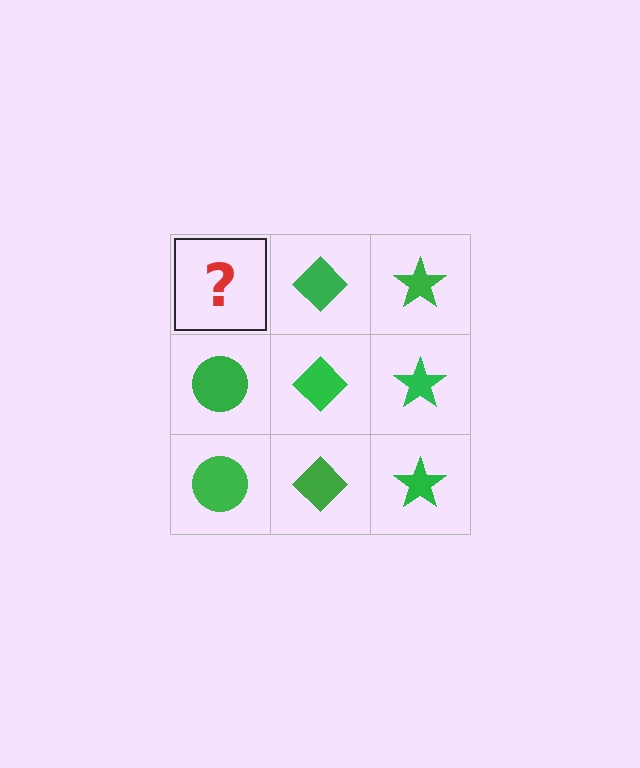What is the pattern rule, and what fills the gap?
The rule is that each column has a consistent shape. The gap should be filled with a green circle.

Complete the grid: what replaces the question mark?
The question mark should be replaced with a green circle.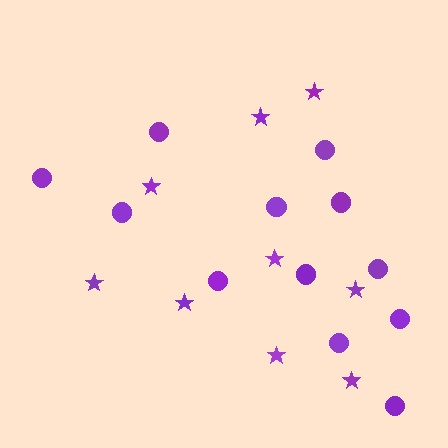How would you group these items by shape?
There are 2 groups: one group of circles (12) and one group of stars (9).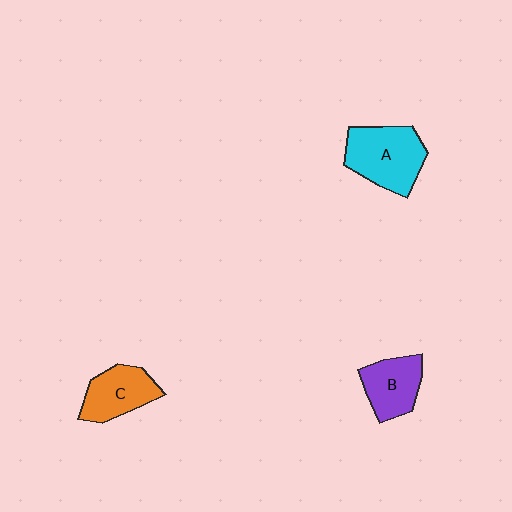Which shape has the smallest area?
Shape B (purple).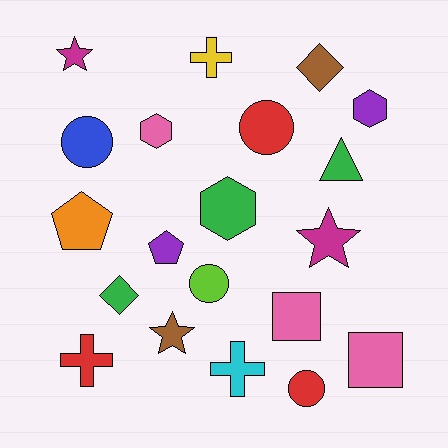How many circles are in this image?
There are 4 circles.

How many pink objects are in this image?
There are 3 pink objects.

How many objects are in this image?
There are 20 objects.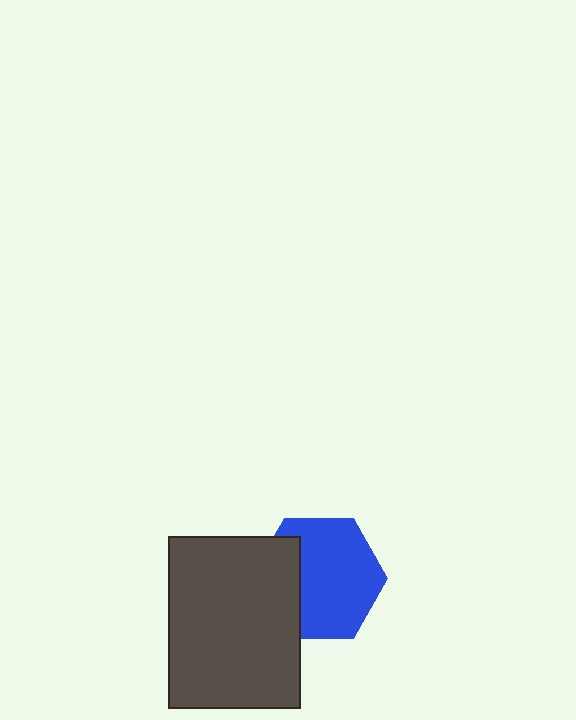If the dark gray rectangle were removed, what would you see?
You would see the complete blue hexagon.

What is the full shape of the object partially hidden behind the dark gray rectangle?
The partially hidden object is a blue hexagon.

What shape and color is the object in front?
The object in front is a dark gray rectangle.